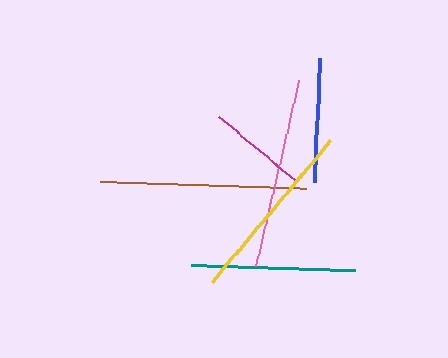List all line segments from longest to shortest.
From longest to shortest: brown, pink, yellow, teal, blue, magenta.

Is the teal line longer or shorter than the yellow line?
The yellow line is longer than the teal line.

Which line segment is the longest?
The brown line is the longest at approximately 206 pixels.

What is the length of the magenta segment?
The magenta segment is approximately 99 pixels long.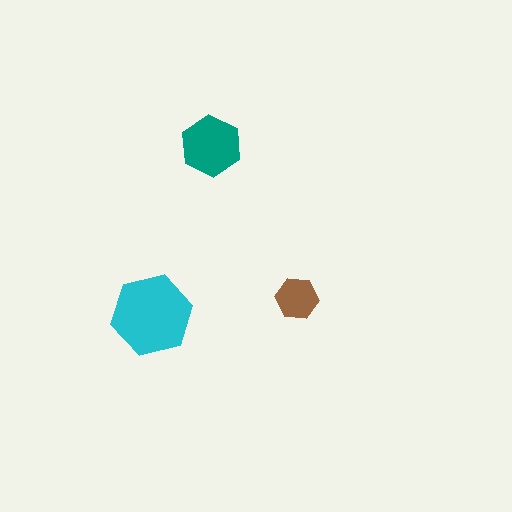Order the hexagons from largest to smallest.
the cyan one, the teal one, the brown one.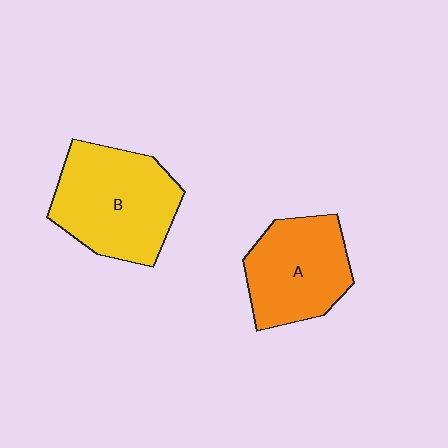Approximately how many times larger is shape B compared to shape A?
Approximately 1.2 times.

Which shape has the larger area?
Shape B (yellow).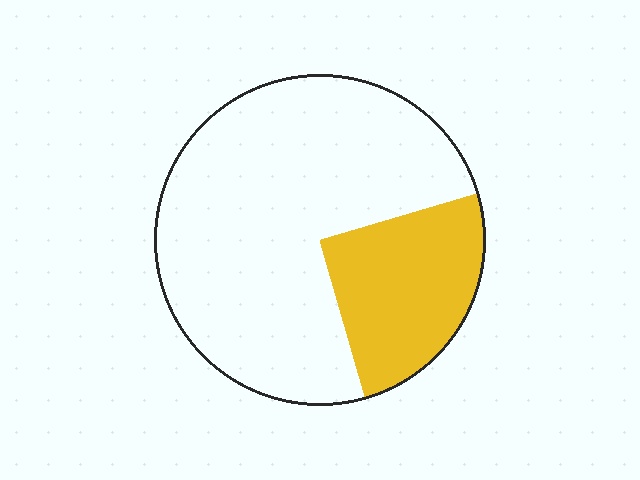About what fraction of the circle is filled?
About one quarter (1/4).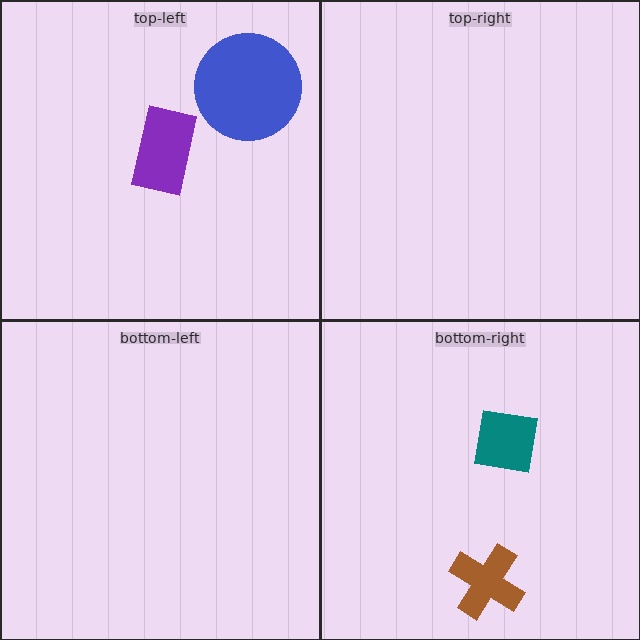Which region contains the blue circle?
The top-left region.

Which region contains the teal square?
The bottom-right region.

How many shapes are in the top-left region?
2.